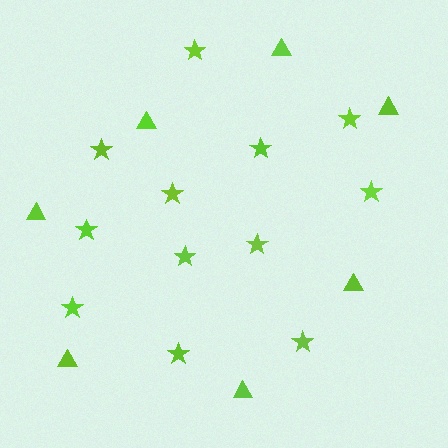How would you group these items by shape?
There are 2 groups: one group of triangles (7) and one group of stars (12).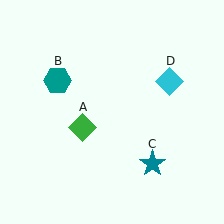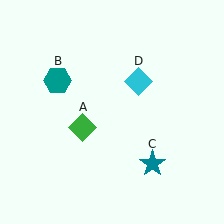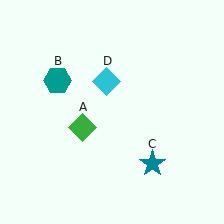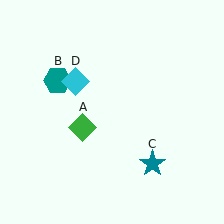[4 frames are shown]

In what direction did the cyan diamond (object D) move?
The cyan diamond (object D) moved left.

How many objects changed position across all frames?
1 object changed position: cyan diamond (object D).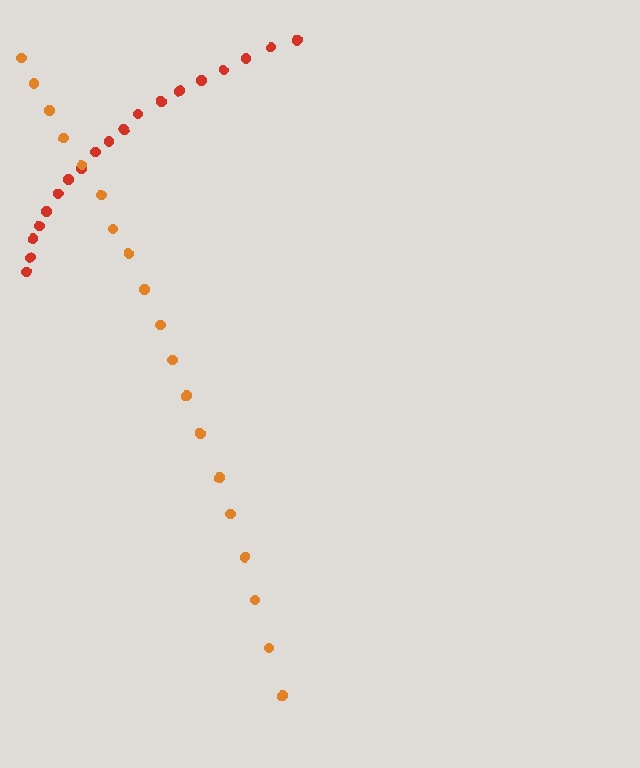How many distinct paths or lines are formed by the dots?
There are 2 distinct paths.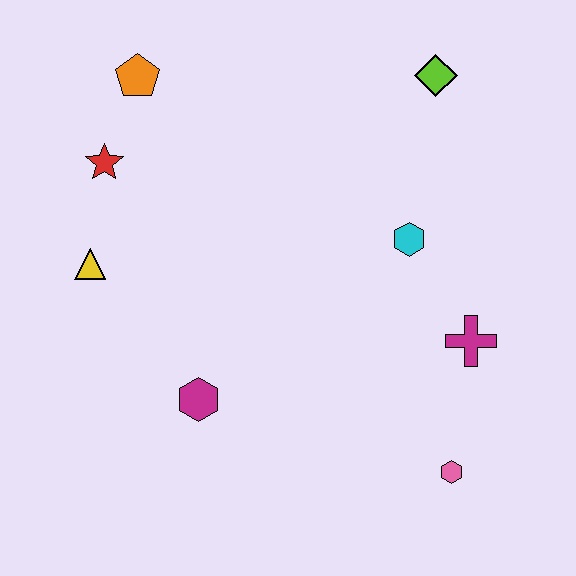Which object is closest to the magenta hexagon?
The yellow triangle is closest to the magenta hexagon.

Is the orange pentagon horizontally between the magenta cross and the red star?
Yes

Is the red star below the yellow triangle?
No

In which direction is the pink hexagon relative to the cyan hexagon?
The pink hexagon is below the cyan hexagon.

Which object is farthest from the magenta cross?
The orange pentagon is farthest from the magenta cross.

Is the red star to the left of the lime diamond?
Yes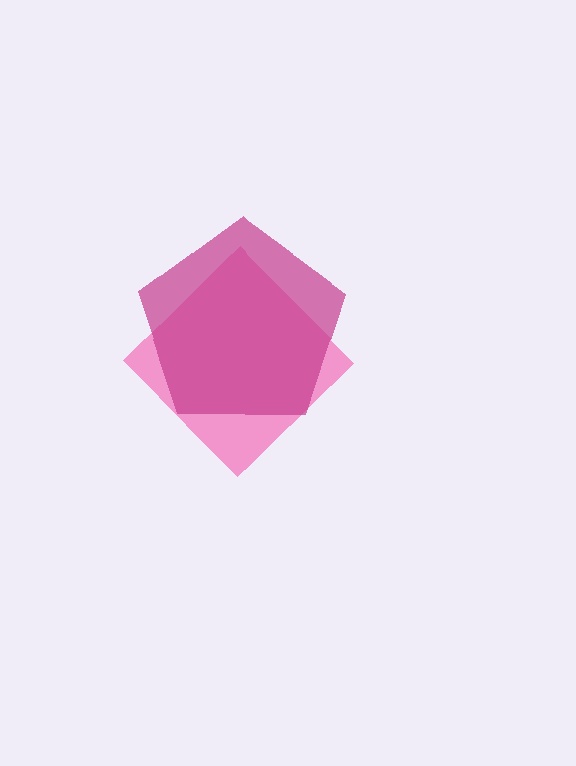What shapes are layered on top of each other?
The layered shapes are: a pink diamond, a magenta pentagon.